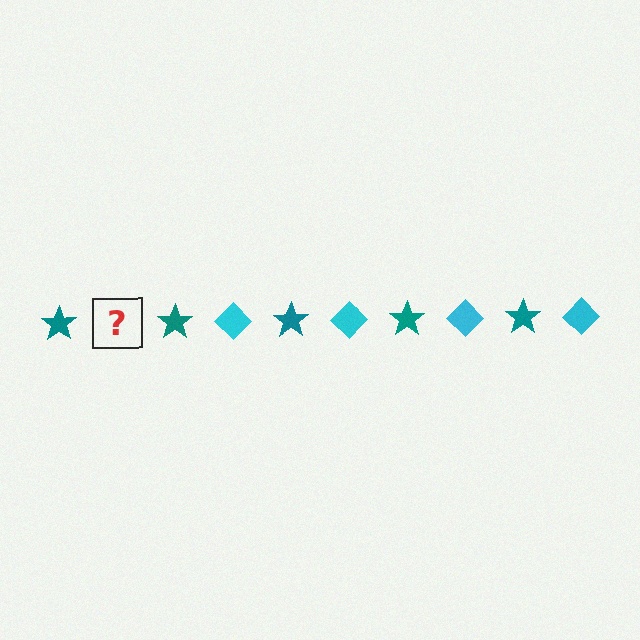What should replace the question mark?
The question mark should be replaced with a cyan diamond.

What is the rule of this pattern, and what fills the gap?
The rule is that the pattern alternates between teal star and cyan diamond. The gap should be filled with a cyan diamond.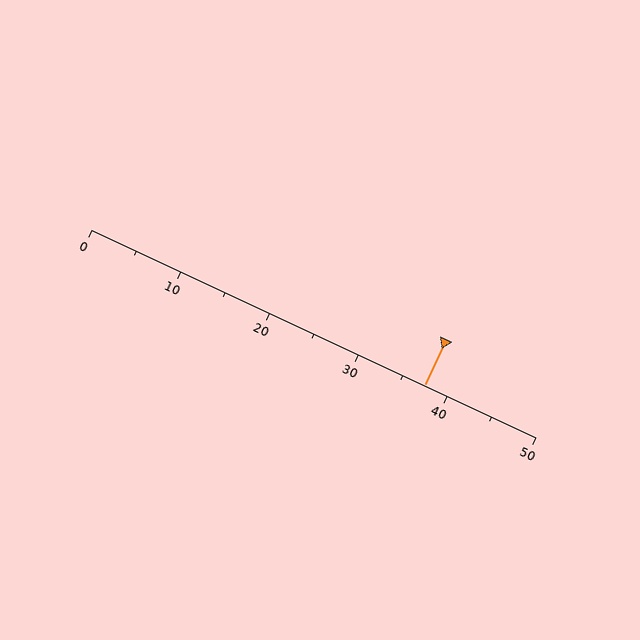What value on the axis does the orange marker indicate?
The marker indicates approximately 37.5.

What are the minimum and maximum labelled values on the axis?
The axis runs from 0 to 50.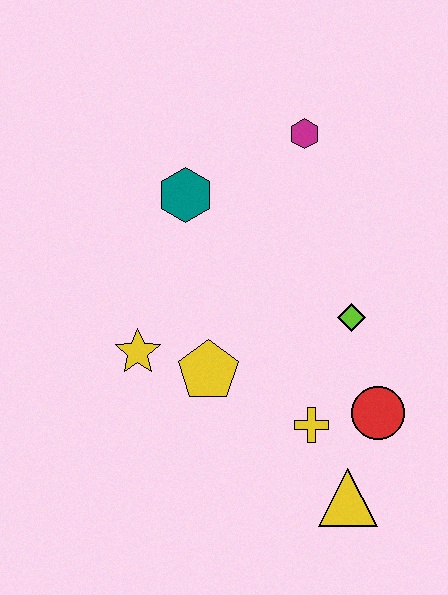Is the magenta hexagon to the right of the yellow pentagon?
Yes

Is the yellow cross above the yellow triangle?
Yes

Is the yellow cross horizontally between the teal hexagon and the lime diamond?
Yes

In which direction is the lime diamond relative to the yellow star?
The lime diamond is to the right of the yellow star.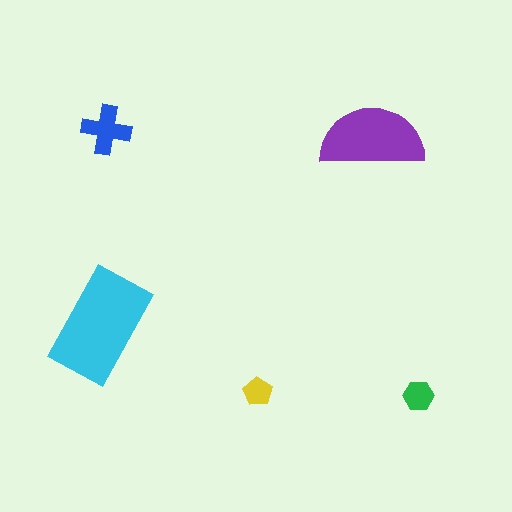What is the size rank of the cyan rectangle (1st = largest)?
1st.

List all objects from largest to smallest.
The cyan rectangle, the purple semicircle, the blue cross, the green hexagon, the yellow pentagon.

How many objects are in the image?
There are 5 objects in the image.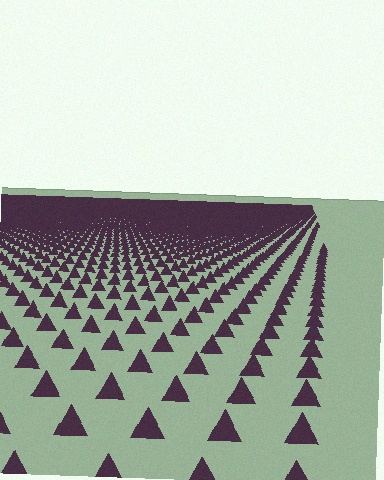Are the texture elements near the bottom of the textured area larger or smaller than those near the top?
Larger. Near the bottom, elements are closer to the viewer and appear at a bigger on-screen size.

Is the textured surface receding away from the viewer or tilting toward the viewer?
The surface is receding away from the viewer. Texture elements get smaller and denser toward the top.